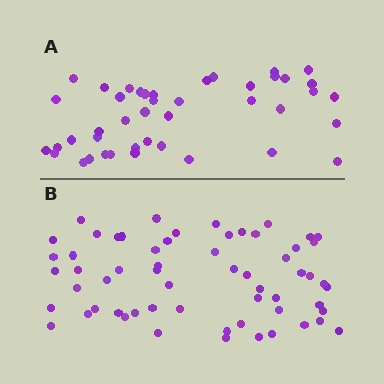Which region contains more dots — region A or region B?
Region B (the bottom region) has more dots.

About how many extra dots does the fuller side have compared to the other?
Region B has approximately 15 more dots than region A.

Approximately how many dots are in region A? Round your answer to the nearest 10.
About 40 dots. (The exact count is 43, which rounds to 40.)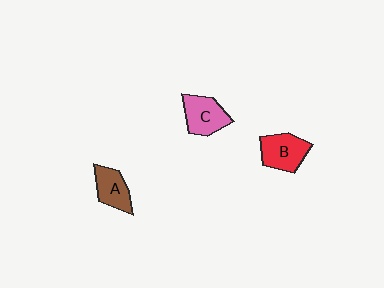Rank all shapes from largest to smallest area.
From largest to smallest: B (red), C (pink), A (brown).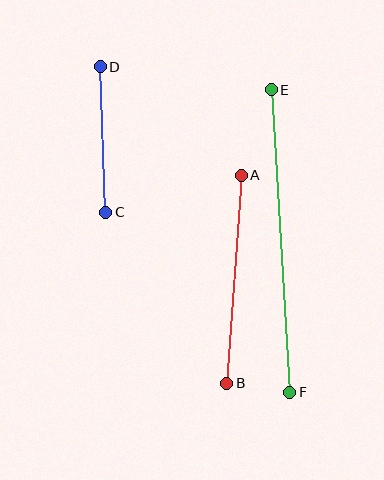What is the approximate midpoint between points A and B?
The midpoint is at approximately (234, 279) pixels.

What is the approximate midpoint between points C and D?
The midpoint is at approximately (103, 139) pixels.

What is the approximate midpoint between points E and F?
The midpoint is at approximately (280, 241) pixels.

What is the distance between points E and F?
The distance is approximately 303 pixels.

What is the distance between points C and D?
The distance is approximately 146 pixels.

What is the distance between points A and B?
The distance is approximately 208 pixels.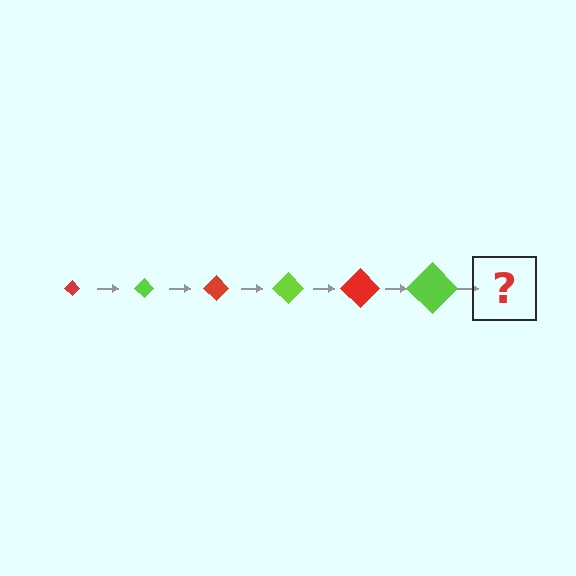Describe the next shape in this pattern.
It should be a red diamond, larger than the previous one.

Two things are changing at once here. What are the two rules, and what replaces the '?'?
The two rules are that the diamond grows larger each step and the color cycles through red and lime. The '?' should be a red diamond, larger than the previous one.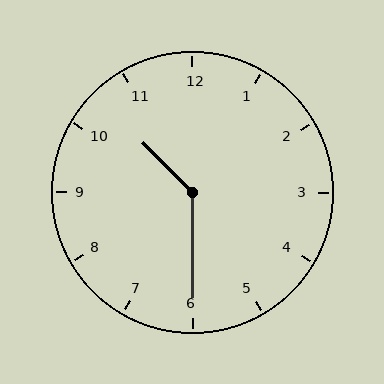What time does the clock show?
10:30.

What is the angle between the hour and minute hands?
Approximately 135 degrees.